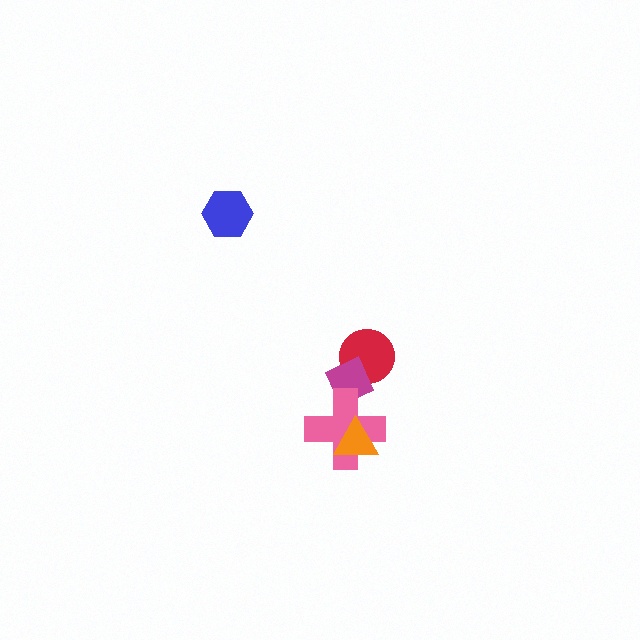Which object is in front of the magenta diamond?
The pink cross is in front of the magenta diamond.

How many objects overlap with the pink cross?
2 objects overlap with the pink cross.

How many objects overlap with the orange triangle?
1 object overlaps with the orange triangle.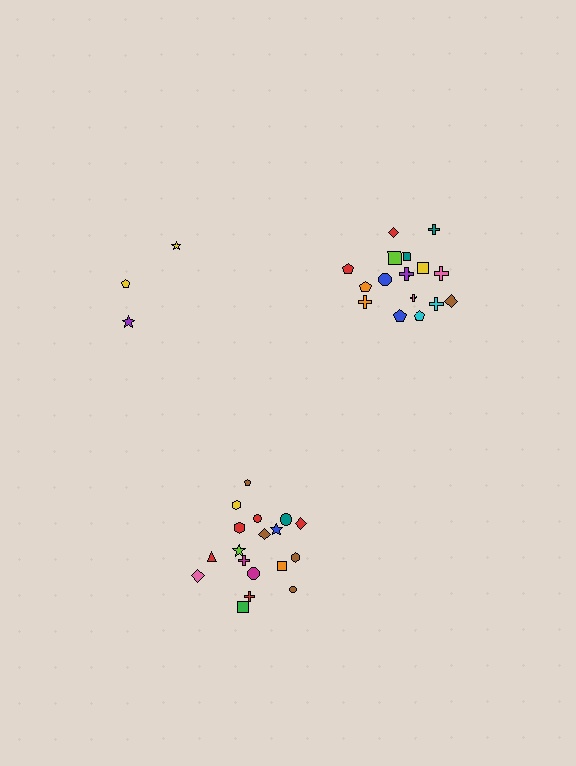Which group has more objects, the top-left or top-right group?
The top-right group.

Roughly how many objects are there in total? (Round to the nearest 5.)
Roughly 40 objects in total.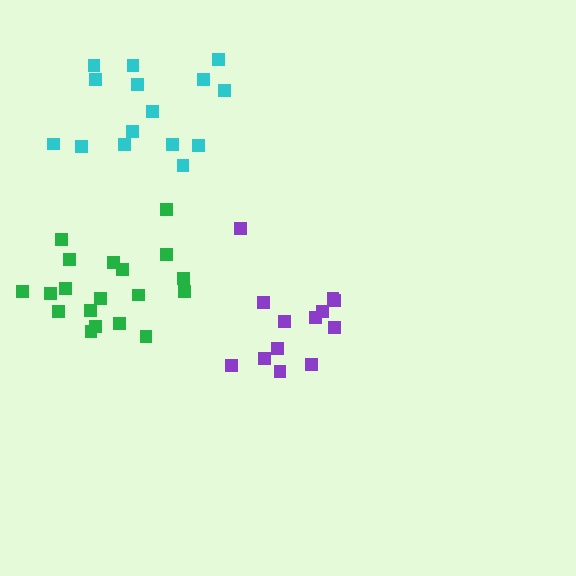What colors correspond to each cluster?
The clusters are colored: purple, cyan, green.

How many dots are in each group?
Group 1: 13 dots, Group 2: 15 dots, Group 3: 19 dots (47 total).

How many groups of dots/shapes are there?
There are 3 groups.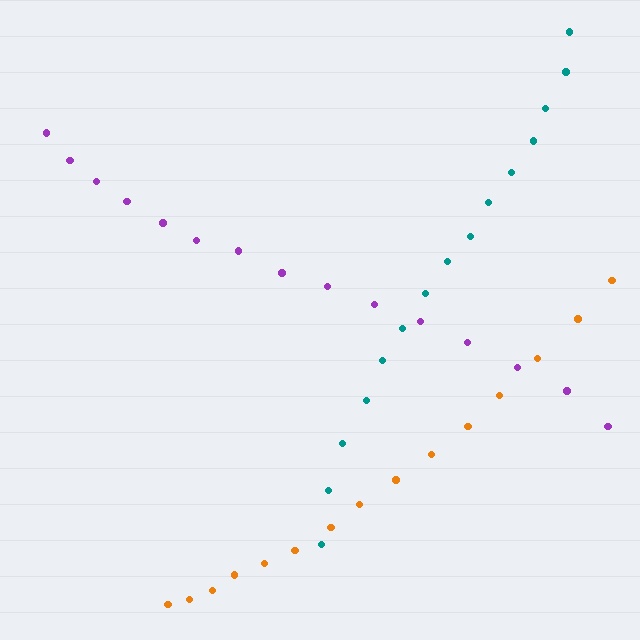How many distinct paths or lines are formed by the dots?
There are 3 distinct paths.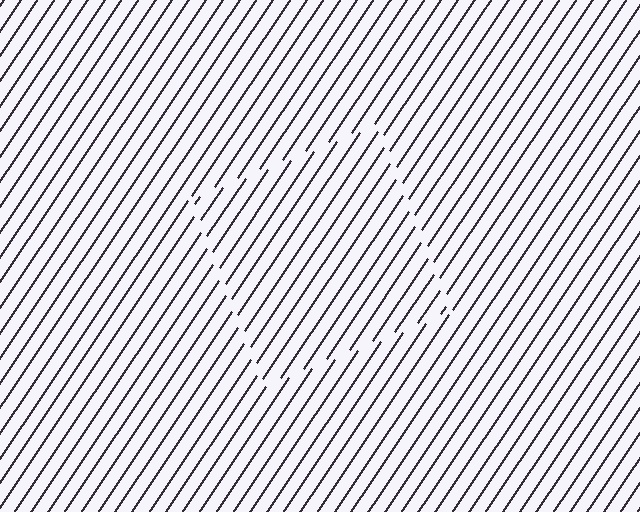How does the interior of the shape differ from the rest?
The interior of the shape contains the same grating, shifted by half a period — the contour is defined by the phase discontinuity where line-ends from the inner and outer gratings abut.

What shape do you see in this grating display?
An illusory square. The interior of the shape contains the same grating, shifted by half a period — the contour is defined by the phase discontinuity where line-ends from the inner and outer gratings abut.